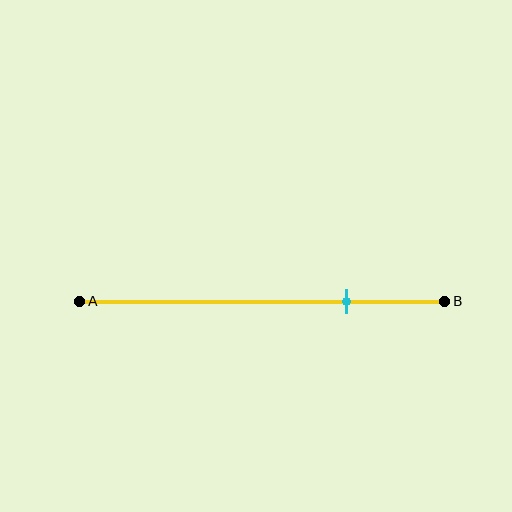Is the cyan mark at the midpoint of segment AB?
No, the mark is at about 75% from A, not at the 50% midpoint.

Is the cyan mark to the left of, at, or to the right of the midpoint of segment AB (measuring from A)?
The cyan mark is to the right of the midpoint of segment AB.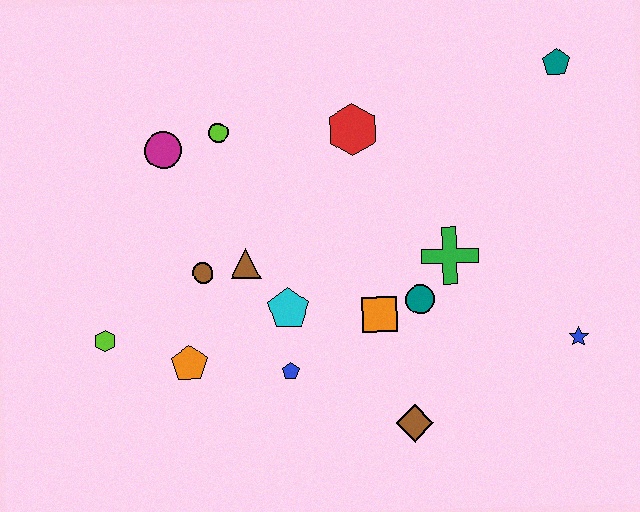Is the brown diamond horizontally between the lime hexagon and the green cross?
Yes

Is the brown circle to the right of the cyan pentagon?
No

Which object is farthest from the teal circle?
The lime hexagon is farthest from the teal circle.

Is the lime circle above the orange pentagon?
Yes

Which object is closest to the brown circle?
The brown triangle is closest to the brown circle.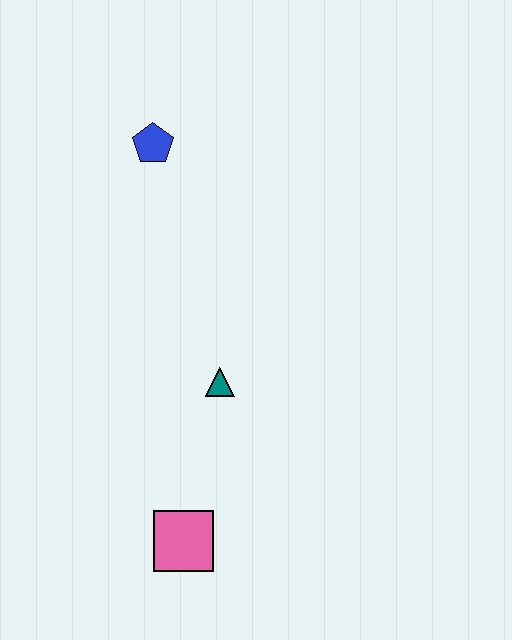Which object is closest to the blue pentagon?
The teal triangle is closest to the blue pentagon.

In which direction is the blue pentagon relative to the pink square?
The blue pentagon is above the pink square.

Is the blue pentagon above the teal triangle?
Yes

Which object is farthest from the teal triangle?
The blue pentagon is farthest from the teal triangle.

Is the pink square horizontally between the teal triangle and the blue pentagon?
Yes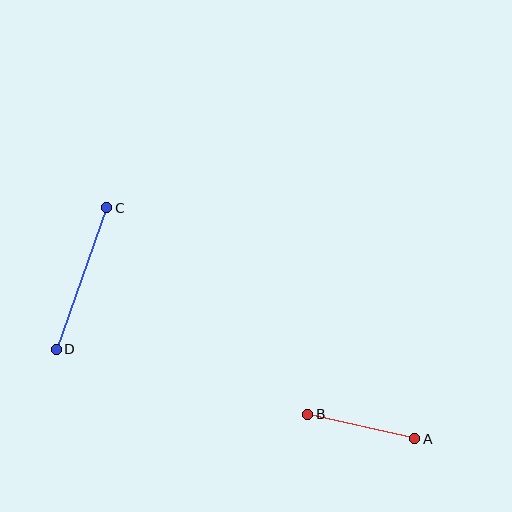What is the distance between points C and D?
The distance is approximately 151 pixels.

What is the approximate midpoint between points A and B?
The midpoint is at approximately (361, 427) pixels.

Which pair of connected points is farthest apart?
Points C and D are farthest apart.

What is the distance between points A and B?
The distance is approximately 110 pixels.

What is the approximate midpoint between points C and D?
The midpoint is at approximately (81, 279) pixels.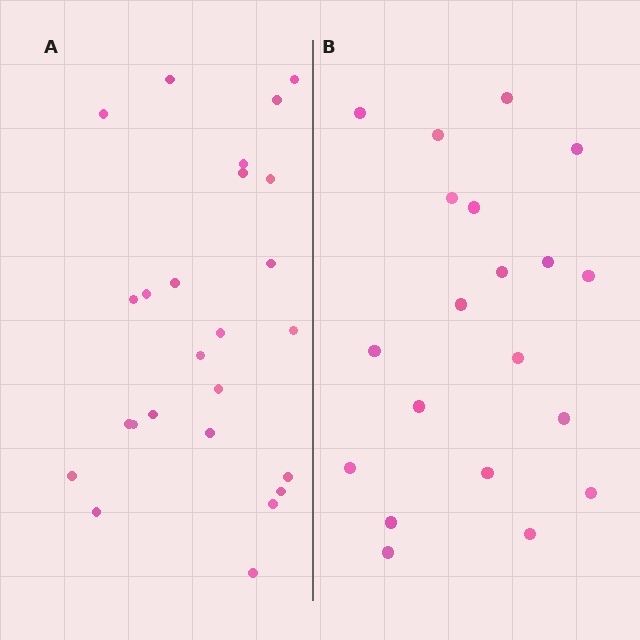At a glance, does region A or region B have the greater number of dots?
Region A (the left region) has more dots.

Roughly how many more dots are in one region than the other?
Region A has about 5 more dots than region B.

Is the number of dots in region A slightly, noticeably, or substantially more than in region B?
Region A has noticeably more, but not dramatically so. The ratio is roughly 1.2 to 1.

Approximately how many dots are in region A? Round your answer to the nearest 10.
About 20 dots. (The exact count is 25, which rounds to 20.)